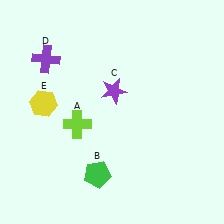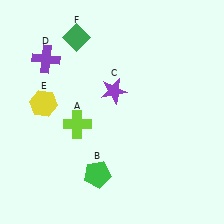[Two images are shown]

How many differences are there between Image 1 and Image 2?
There is 1 difference between the two images.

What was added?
A green diamond (F) was added in Image 2.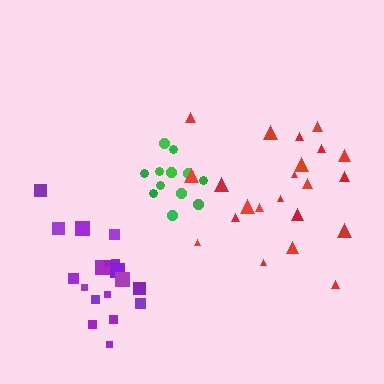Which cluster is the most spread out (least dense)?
Red.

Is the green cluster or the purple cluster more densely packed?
Green.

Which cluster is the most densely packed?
Green.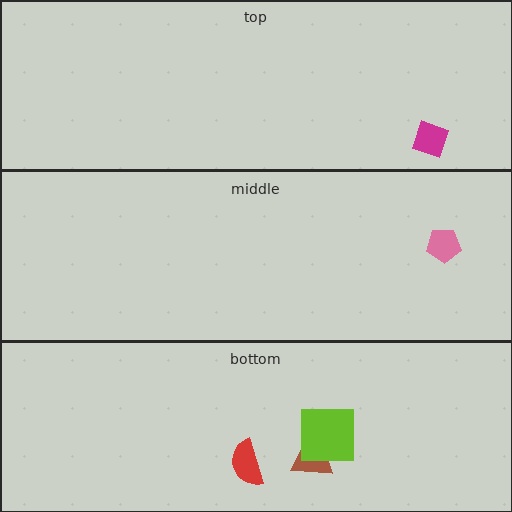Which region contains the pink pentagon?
The middle region.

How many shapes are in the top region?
1.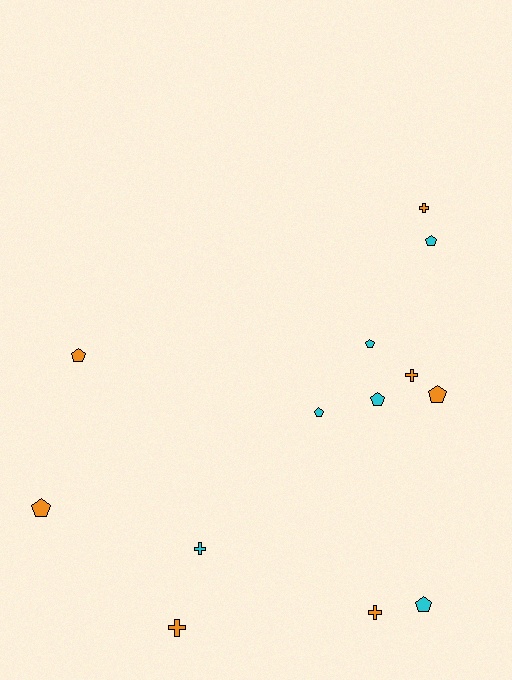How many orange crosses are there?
There are 4 orange crosses.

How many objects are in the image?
There are 13 objects.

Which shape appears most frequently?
Pentagon, with 8 objects.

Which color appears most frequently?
Orange, with 7 objects.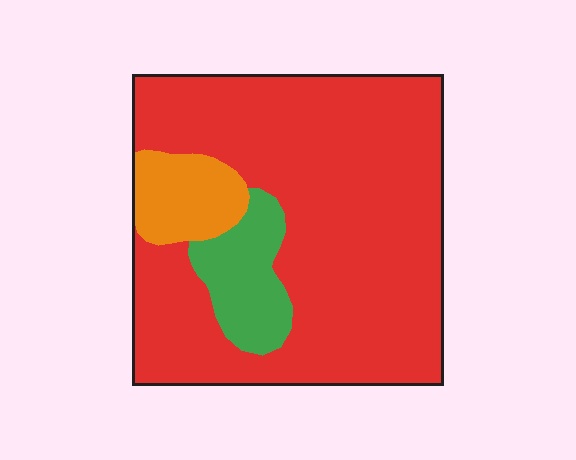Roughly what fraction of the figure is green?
Green covers around 10% of the figure.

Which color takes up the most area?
Red, at roughly 80%.